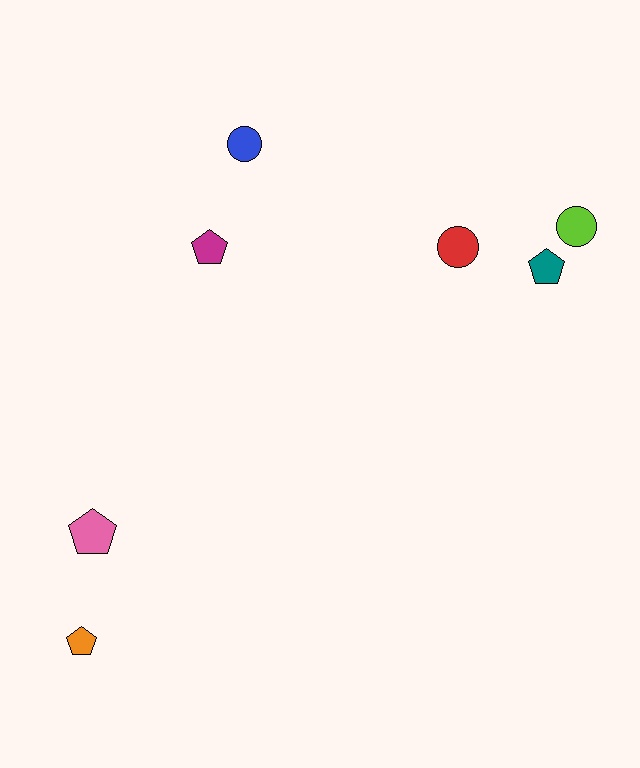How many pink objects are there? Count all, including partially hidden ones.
There is 1 pink object.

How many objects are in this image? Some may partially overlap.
There are 7 objects.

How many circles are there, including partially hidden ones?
There are 3 circles.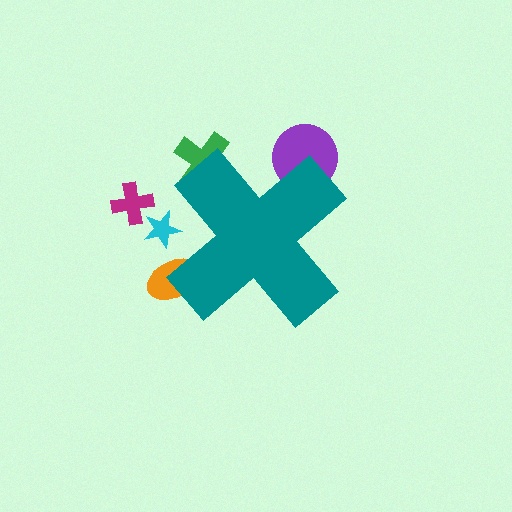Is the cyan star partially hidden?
Yes, the cyan star is partially hidden behind the teal cross.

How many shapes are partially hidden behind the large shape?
4 shapes are partially hidden.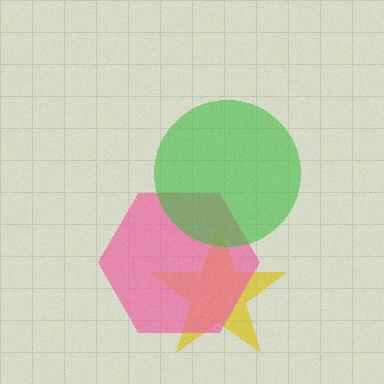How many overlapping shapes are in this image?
There are 3 overlapping shapes in the image.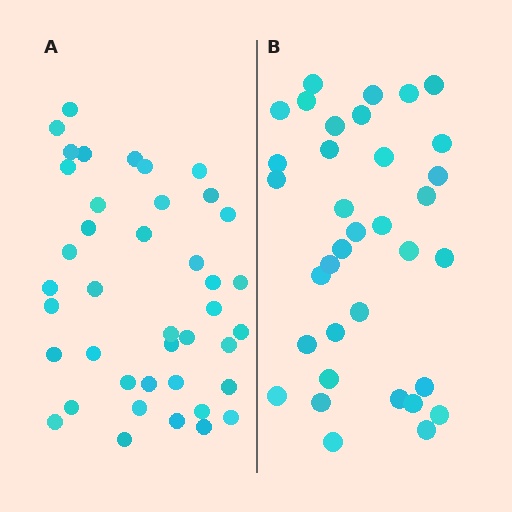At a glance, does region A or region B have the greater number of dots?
Region A (the left region) has more dots.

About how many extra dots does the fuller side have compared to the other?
Region A has about 6 more dots than region B.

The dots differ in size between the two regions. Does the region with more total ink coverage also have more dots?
No. Region B has more total ink coverage because its dots are larger, but region A actually contains more individual dots. Total area can be misleading — the number of items is what matters here.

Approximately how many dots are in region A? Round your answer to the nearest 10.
About 40 dots. (The exact count is 41, which rounds to 40.)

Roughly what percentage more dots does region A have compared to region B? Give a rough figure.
About 15% more.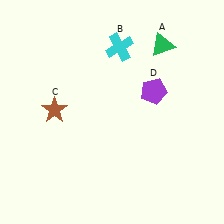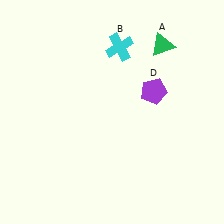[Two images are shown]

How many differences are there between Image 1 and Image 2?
There is 1 difference between the two images.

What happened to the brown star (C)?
The brown star (C) was removed in Image 2. It was in the top-left area of Image 1.